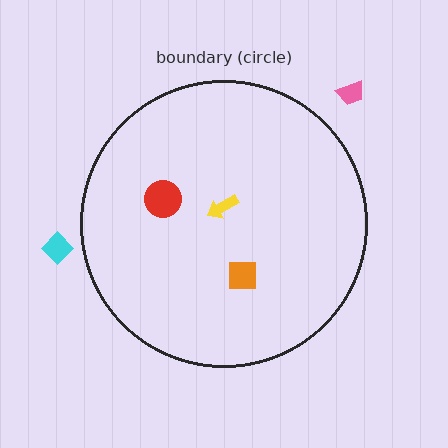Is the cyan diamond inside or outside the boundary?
Outside.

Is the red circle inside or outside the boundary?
Inside.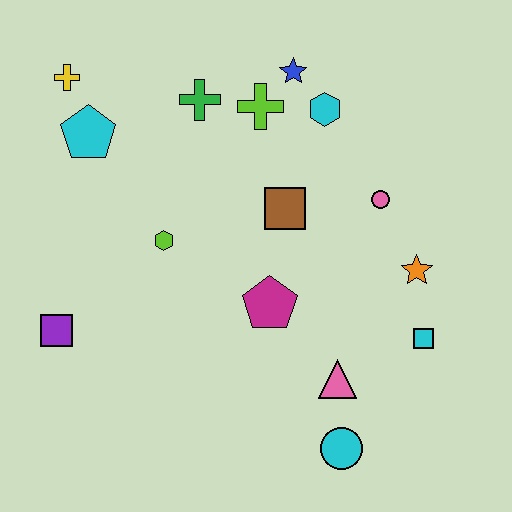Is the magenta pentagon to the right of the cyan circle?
No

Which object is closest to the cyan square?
The orange star is closest to the cyan square.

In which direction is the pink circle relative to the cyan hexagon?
The pink circle is below the cyan hexagon.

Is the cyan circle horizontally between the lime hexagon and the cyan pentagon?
No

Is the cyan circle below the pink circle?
Yes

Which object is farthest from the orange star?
The yellow cross is farthest from the orange star.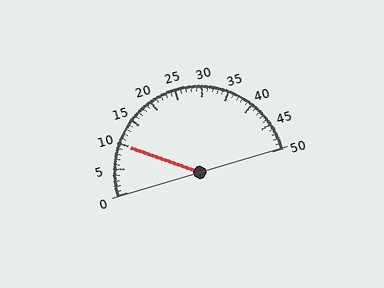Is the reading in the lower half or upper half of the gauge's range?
The reading is in the lower half of the range (0 to 50).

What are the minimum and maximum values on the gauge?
The gauge ranges from 0 to 50.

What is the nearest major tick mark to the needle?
The nearest major tick mark is 10.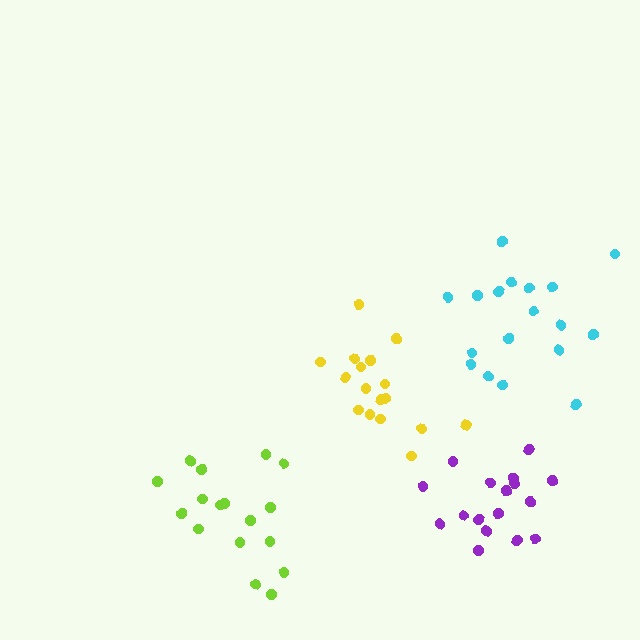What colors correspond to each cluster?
The clusters are colored: yellow, cyan, purple, lime.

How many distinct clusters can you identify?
There are 4 distinct clusters.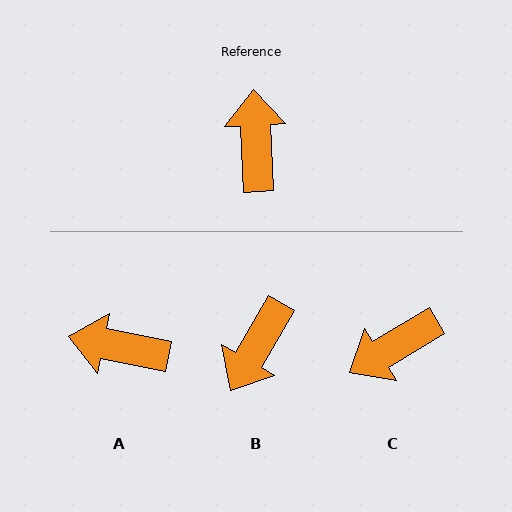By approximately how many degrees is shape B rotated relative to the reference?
Approximately 147 degrees counter-clockwise.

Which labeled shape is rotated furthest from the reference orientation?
B, about 147 degrees away.